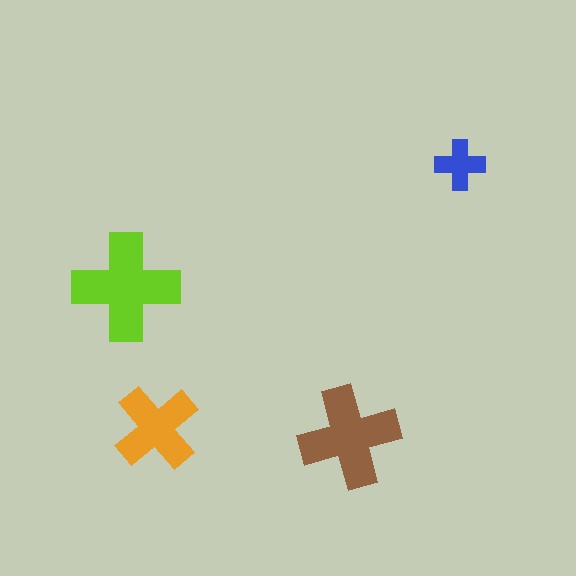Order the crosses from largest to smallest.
the lime one, the brown one, the orange one, the blue one.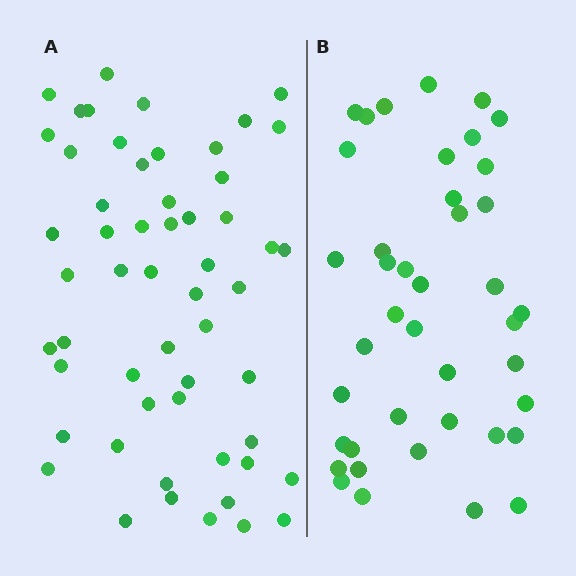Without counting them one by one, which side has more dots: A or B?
Region A (the left region) has more dots.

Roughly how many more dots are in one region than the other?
Region A has approximately 15 more dots than region B.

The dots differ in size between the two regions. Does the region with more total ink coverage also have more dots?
No. Region B has more total ink coverage because its dots are larger, but region A actually contains more individual dots. Total area can be misleading — the number of items is what matters here.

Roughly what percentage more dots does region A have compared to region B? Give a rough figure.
About 35% more.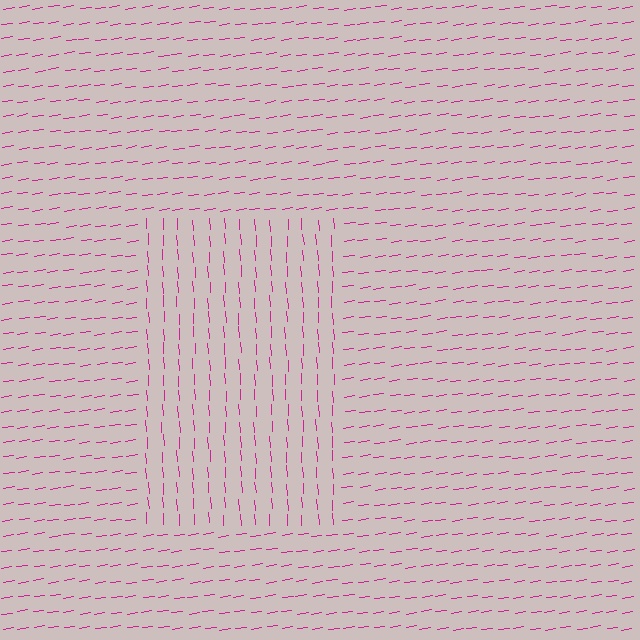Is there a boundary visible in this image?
Yes, there is a texture boundary formed by a change in line orientation.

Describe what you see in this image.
The image is filled with small magenta line segments. A rectangle region in the image has lines oriented differently from the surrounding lines, creating a visible texture boundary.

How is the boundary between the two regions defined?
The boundary is defined purely by a change in line orientation (approximately 85 degrees difference). All lines are the same color and thickness.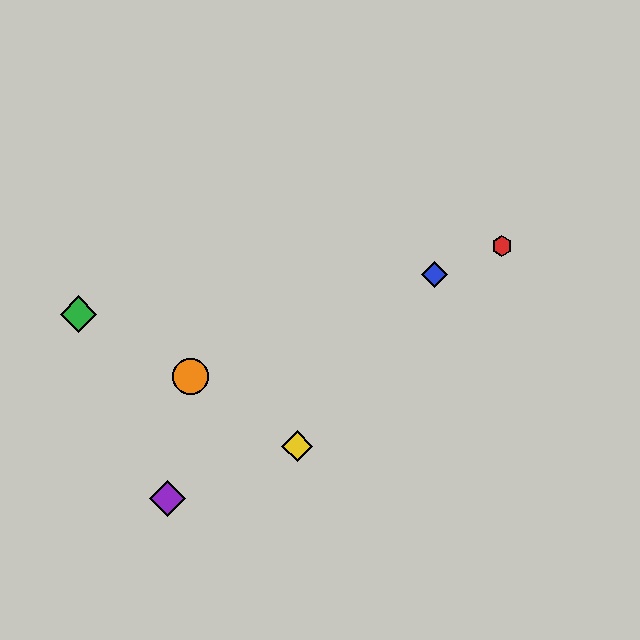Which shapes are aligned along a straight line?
The red hexagon, the blue diamond, the orange circle are aligned along a straight line.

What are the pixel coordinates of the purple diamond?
The purple diamond is at (167, 498).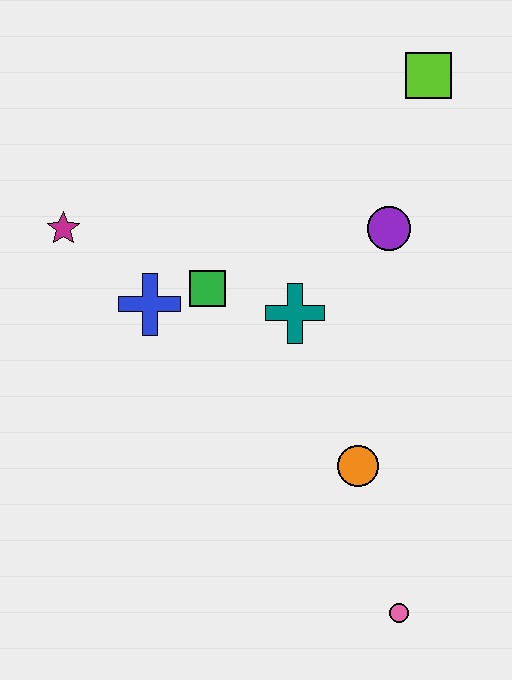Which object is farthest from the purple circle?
The pink circle is farthest from the purple circle.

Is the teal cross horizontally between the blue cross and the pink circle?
Yes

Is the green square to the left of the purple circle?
Yes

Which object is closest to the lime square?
The purple circle is closest to the lime square.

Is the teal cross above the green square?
No